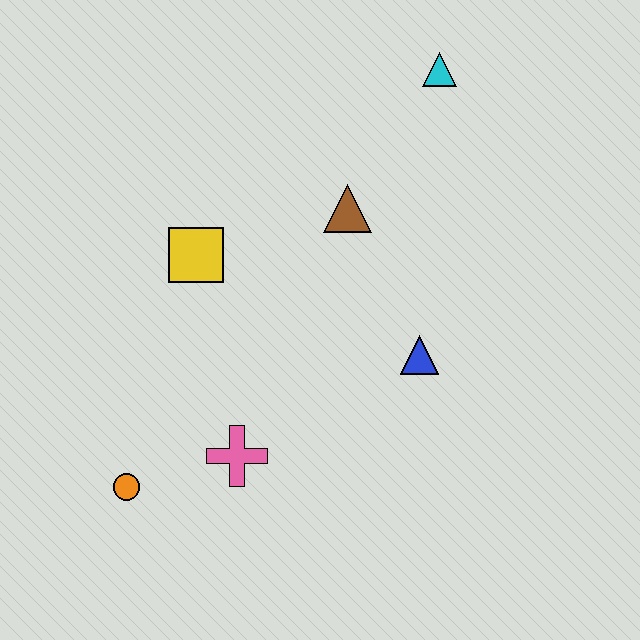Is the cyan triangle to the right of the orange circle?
Yes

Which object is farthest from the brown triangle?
The orange circle is farthest from the brown triangle.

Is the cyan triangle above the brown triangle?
Yes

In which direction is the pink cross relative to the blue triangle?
The pink cross is to the left of the blue triangle.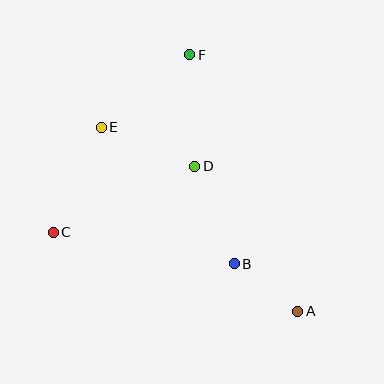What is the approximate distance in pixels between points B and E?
The distance between B and E is approximately 191 pixels.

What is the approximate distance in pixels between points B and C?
The distance between B and C is approximately 184 pixels.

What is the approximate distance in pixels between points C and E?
The distance between C and E is approximately 115 pixels.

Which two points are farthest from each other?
Points A and F are farthest from each other.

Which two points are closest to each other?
Points A and B are closest to each other.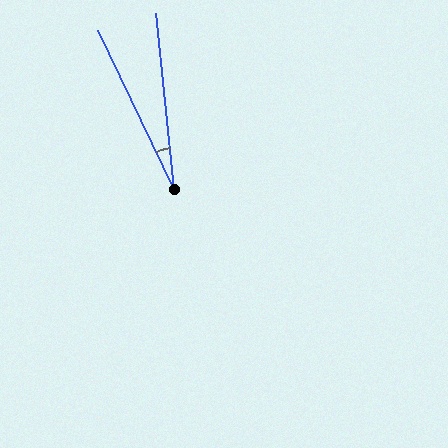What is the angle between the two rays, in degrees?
Approximately 20 degrees.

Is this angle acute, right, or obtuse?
It is acute.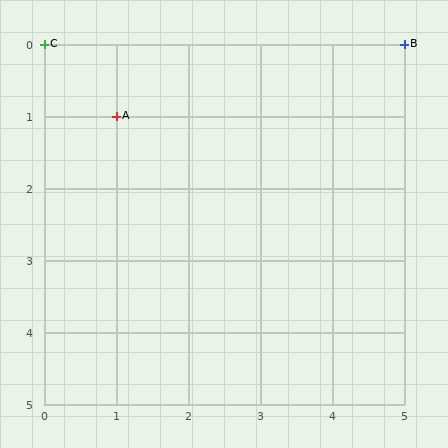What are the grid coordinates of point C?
Point C is at grid coordinates (0, 0).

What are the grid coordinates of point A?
Point A is at grid coordinates (1, 1).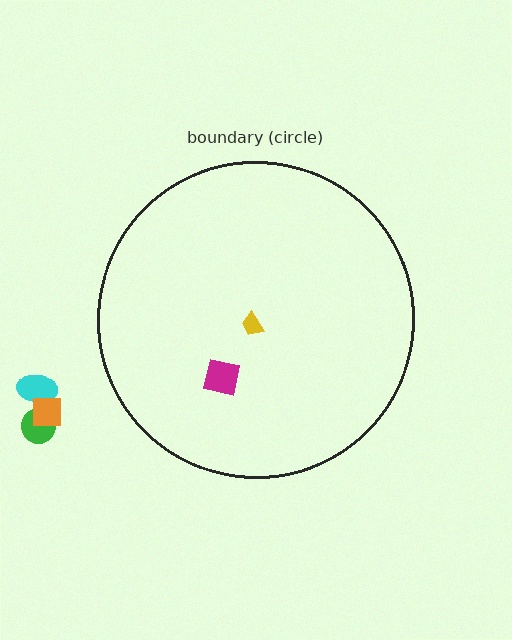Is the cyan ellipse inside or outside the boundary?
Outside.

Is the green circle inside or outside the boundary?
Outside.